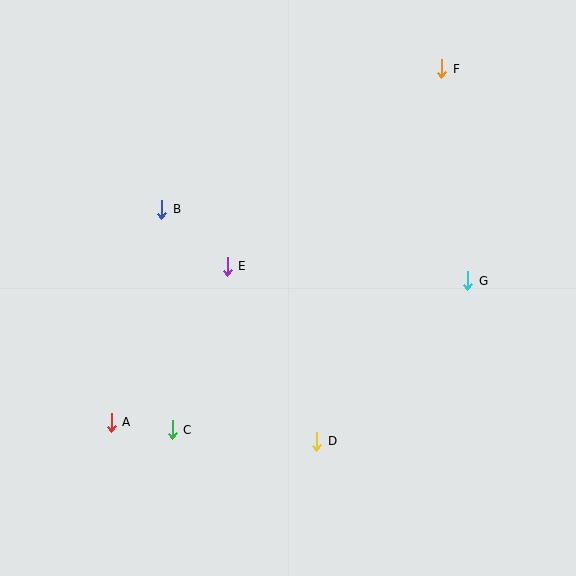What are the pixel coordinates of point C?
Point C is at (172, 430).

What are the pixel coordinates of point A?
Point A is at (111, 422).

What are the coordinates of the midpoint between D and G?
The midpoint between D and G is at (392, 361).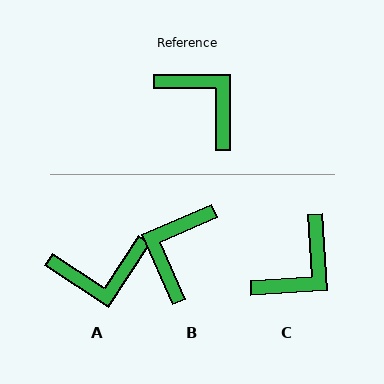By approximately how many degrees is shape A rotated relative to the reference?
Approximately 123 degrees clockwise.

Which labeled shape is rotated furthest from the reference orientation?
A, about 123 degrees away.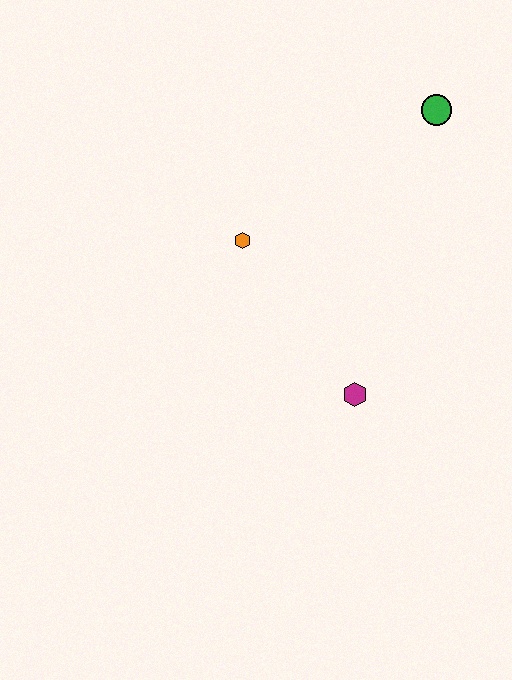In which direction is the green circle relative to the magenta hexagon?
The green circle is above the magenta hexagon.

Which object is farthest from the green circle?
The magenta hexagon is farthest from the green circle.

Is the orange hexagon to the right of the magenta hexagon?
No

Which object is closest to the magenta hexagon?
The orange hexagon is closest to the magenta hexagon.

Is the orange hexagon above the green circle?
No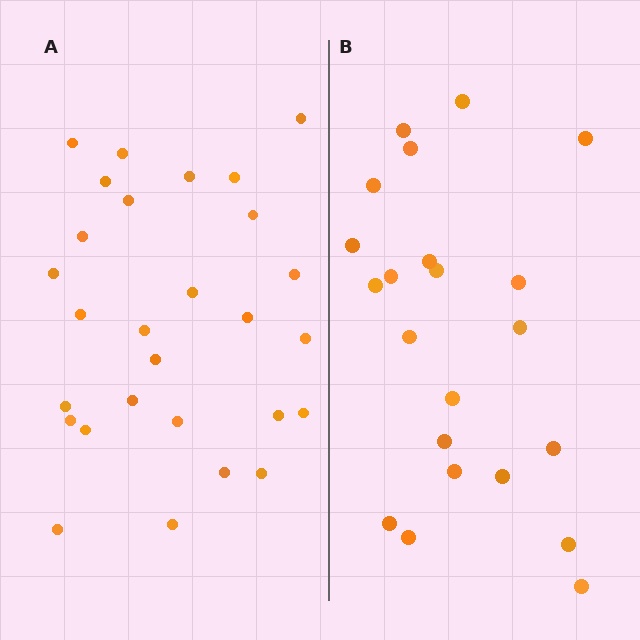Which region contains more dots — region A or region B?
Region A (the left region) has more dots.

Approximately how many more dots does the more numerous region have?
Region A has about 6 more dots than region B.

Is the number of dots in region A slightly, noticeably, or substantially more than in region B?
Region A has noticeably more, but not dramatically so. The ratio is roughly 1.3 to 1.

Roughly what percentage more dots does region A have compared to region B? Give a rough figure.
About 25% more.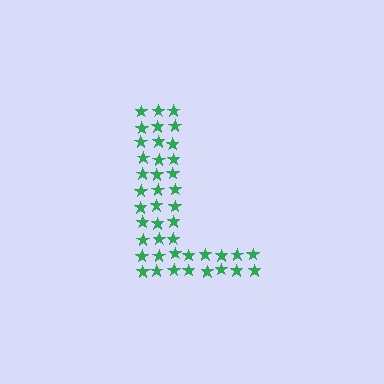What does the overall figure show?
The overall figure shows the letter L.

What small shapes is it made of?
It is made of small stars.